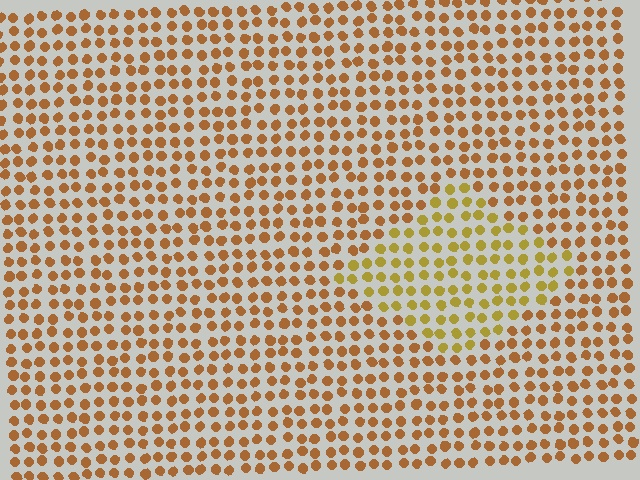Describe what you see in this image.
The image is filled with small brown elements in a uniform arrangement. A diamond-shaped region is visible where the elements are tinted to a slightly different hue, forming a subtle color boundary.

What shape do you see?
I see a diamond.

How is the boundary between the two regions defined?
The boundary is defined purely by a slight shift in hue (about 26 degrees). Spacing, size, and orientation are identical on both sides.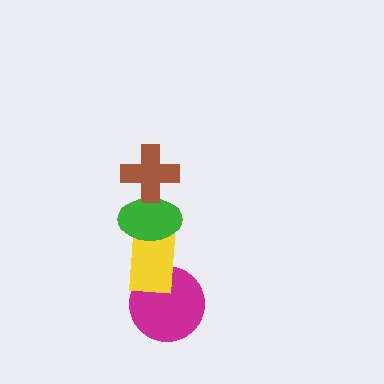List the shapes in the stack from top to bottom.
From top to bottom: the brown cross, the green ellipse, the yellow rectangle, the magenta circle.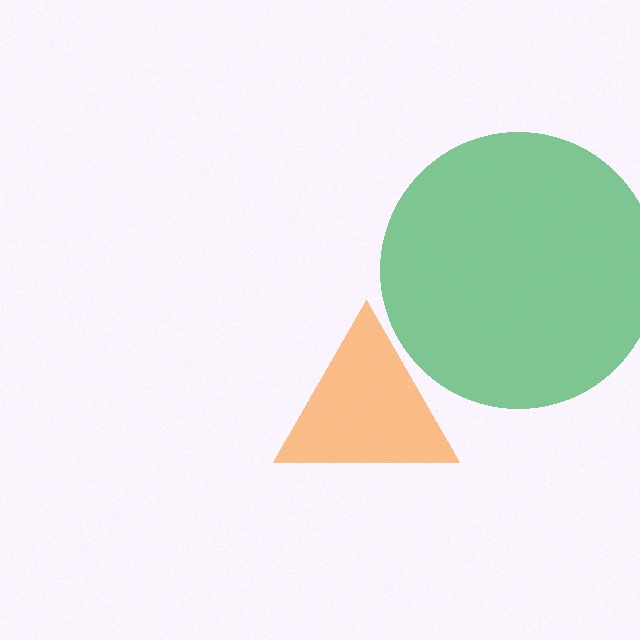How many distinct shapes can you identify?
There are 2 distinct shapes: an orange triangle, a green circle.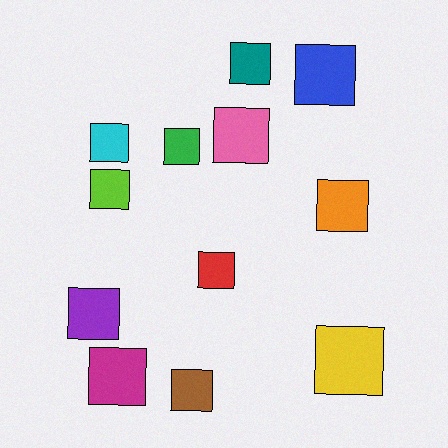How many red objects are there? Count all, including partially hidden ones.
There is 1 red object.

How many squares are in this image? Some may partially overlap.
There are 12 squares.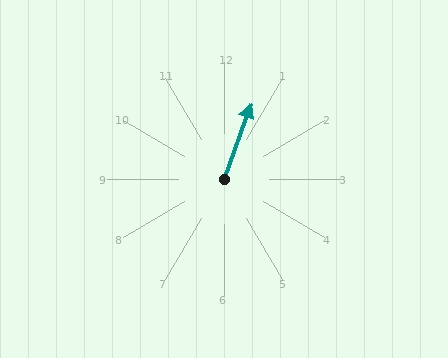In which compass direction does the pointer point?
North.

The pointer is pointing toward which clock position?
Roughly 1 o'clock.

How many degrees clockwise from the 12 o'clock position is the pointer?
Approximately 20 degrees.